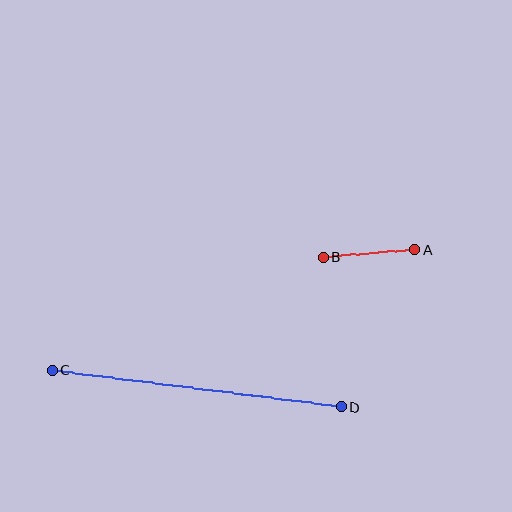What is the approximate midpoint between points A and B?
The midpoint is at approximately (369, 253) pixels.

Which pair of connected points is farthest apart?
Points C and D are farthest apart.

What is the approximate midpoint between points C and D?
The midpoint is at approximately (197, 388) pixels.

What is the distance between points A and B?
The distance is approximately 92 pixels.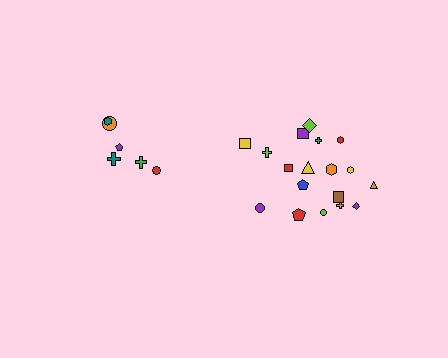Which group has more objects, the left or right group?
The right group.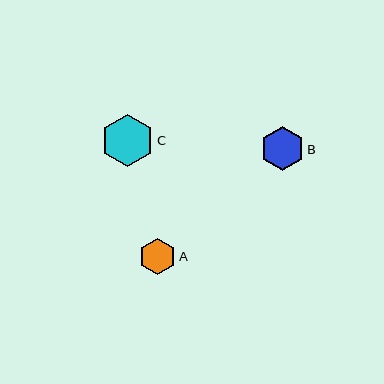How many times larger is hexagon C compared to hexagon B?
Hexagon C is approximately 1.2 times the size of hexagon B.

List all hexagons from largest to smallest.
From largest to smallest: C, B, A.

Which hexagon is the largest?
Hexagon C is the largest with a size of approximately 52 pixels.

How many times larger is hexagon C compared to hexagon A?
Hexagon C is approximately 1.4 times the size of hexagon A.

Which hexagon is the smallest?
Hexagon A is the smallest with a size of approximately 37 pixels.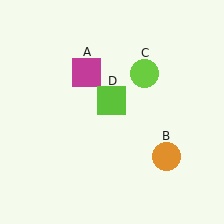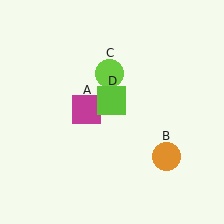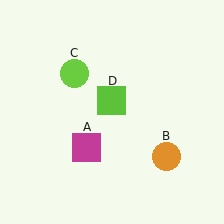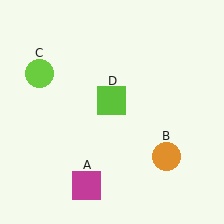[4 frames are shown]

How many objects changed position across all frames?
2 objects changed position: magenta square (object A), lime circle (object C).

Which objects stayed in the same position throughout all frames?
Orange circle (object B) and lime square (object D) remained stationary.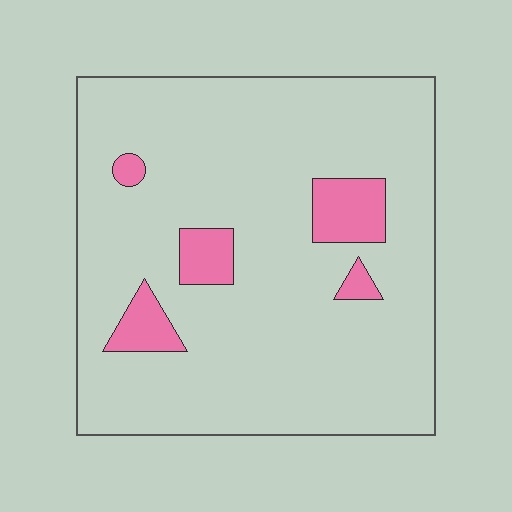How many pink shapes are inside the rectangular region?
5.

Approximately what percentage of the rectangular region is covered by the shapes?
Approximately 10%.